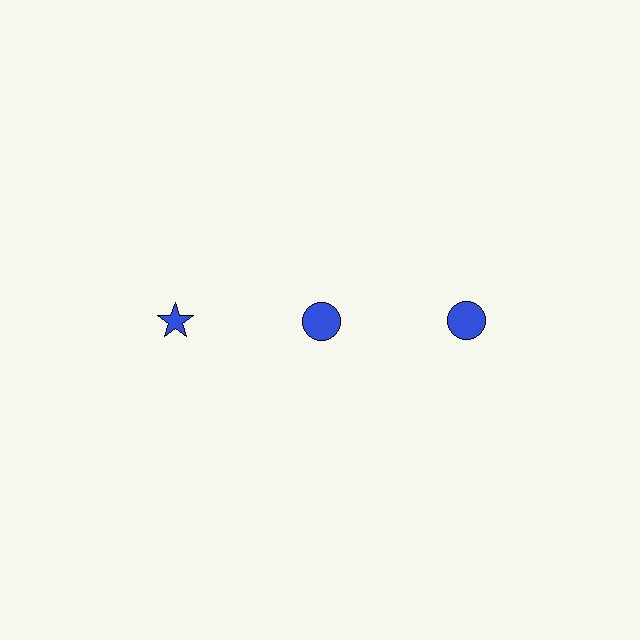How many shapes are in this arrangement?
There are 3 shapes arranged in a grid pattern.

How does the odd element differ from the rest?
It has a different shape: star instead of circle.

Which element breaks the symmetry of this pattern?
The blue star in the top row, leftmost column breaks the symmetry. All other shapes are blue circles.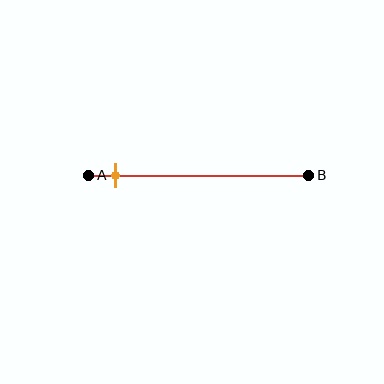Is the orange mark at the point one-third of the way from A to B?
No, the mark is at about 10% from A, not at the 33% one-third point.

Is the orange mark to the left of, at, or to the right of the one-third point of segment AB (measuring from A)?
The orange mark is to the left of the one-third point of segment AB.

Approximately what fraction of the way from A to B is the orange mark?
The orange mark is approximately 10% of the way from A to B.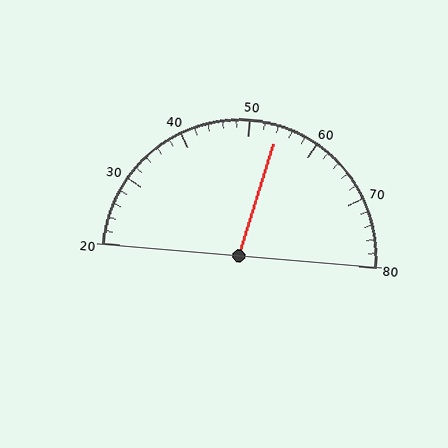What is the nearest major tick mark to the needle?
The nearest major tick mark is 50.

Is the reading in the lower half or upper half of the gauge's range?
The reading is in the upper half of the range (20 to 80).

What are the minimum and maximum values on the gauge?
The gauge ranges from 20 to 80.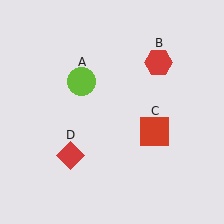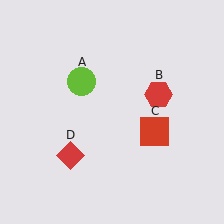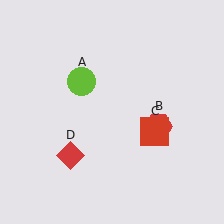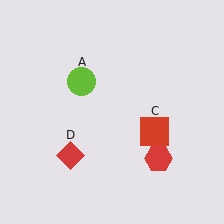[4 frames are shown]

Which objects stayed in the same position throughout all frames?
Lime circle (object A) and red square (object C) and red diamond (object D) remained stationary.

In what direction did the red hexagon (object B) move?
The red hexagon (object B) moved down.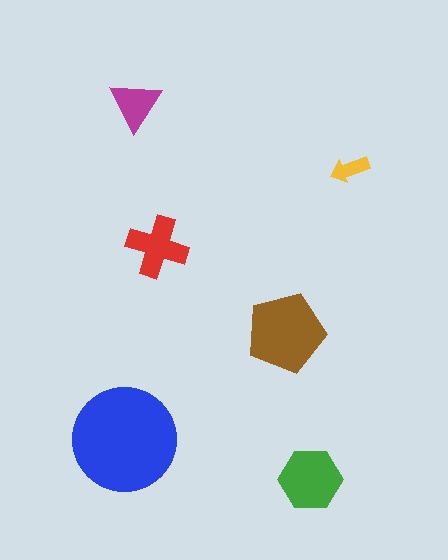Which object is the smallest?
The yellow arrow.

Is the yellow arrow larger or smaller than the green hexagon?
Smaller.